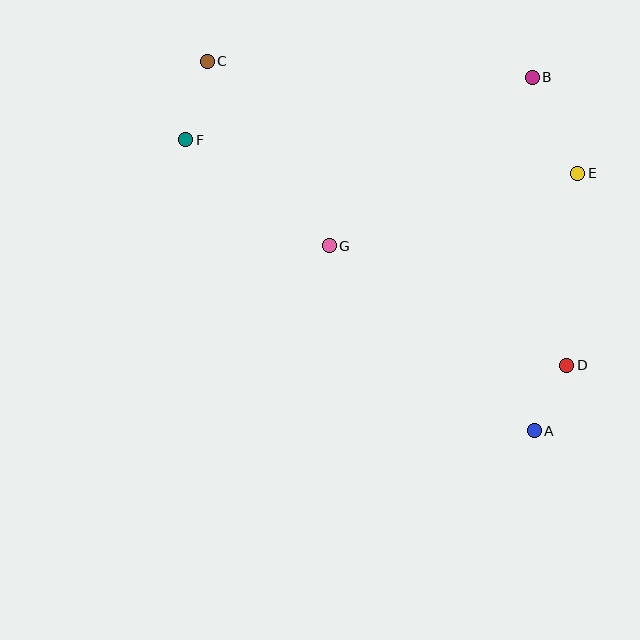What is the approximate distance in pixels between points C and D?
The distance between C and D is approximately 471 pixels.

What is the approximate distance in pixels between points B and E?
The distance between B and E is approximately 106 pixels.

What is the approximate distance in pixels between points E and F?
The distance between E and F is approximately 394 pixels.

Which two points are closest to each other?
Points A and D are closest to each other.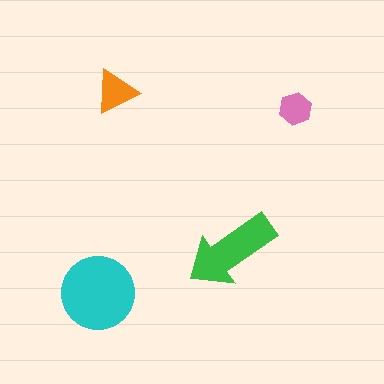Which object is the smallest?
The pink hexagon.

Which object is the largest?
The cyan circle.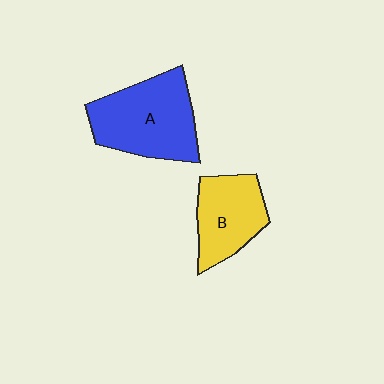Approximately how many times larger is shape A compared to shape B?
Approximately 1.4 times.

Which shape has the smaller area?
Shape B (yellow).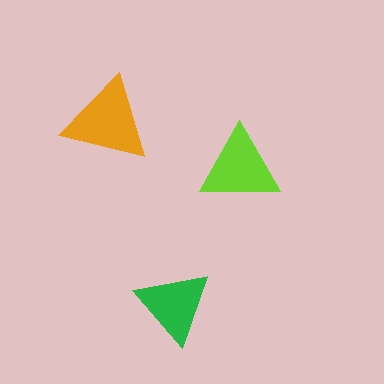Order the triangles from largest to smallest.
the orange one, the lime one, the green one.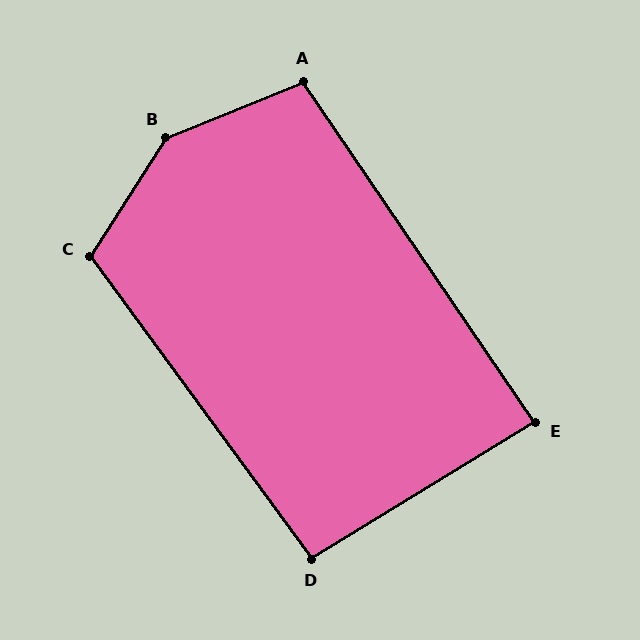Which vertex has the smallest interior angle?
E, at approximately 87 degrees.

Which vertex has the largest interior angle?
B, at approximately 145 degrees.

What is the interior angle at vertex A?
Approximately 102 degrees (obtuse).